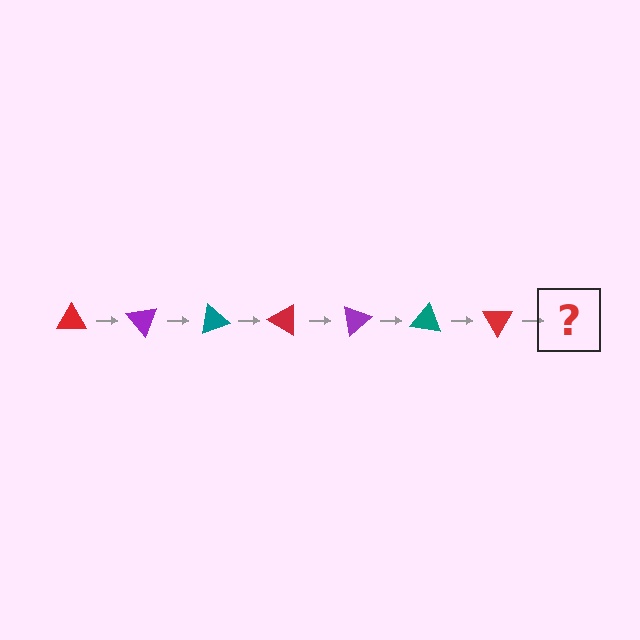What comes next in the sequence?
The next element should be a purple triangle, rotated 350 degrees from the start.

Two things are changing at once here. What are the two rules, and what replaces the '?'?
The two rules are that it rotates 50 degrees each step and the color cycles through red, purple, and teal. The '?' should be a purple triangle, rotated 350 degrees from the start.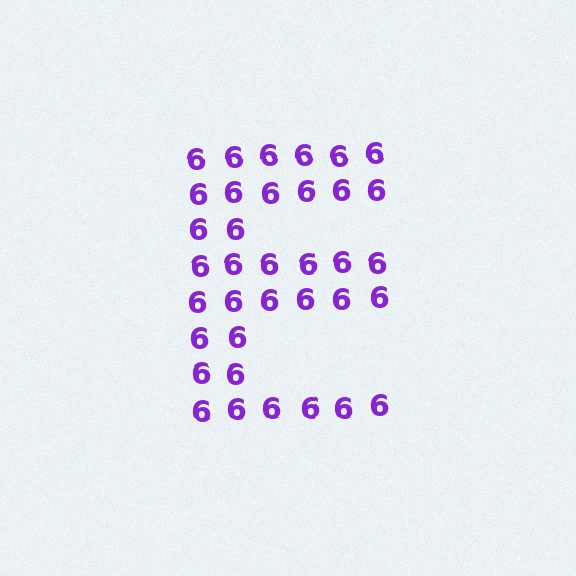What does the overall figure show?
The overall figure shows the letter E.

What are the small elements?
The small elements are digit 6's.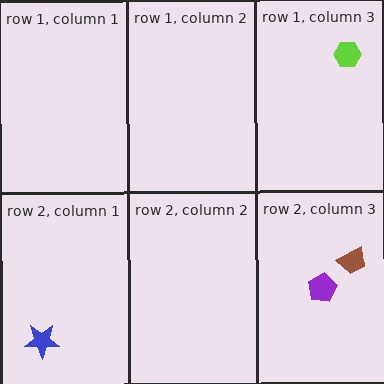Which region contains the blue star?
The row 2, column 1 region.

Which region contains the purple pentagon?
The row 2, column 3 region.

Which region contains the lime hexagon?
The row 1, column 3 region.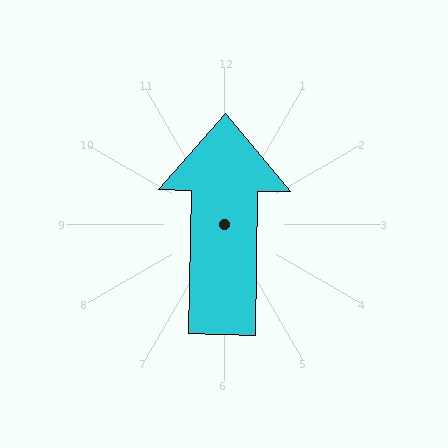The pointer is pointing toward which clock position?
Roughly 12 o'clock.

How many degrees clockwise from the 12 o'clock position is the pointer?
Approximately 1 degrees.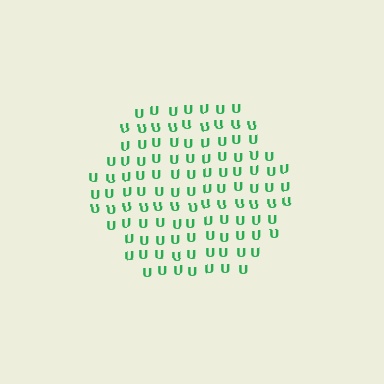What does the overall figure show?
The overall figure shows a hexagon.